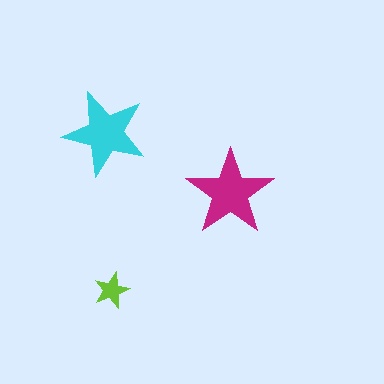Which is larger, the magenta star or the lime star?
The magenta one.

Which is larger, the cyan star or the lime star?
The cyan one.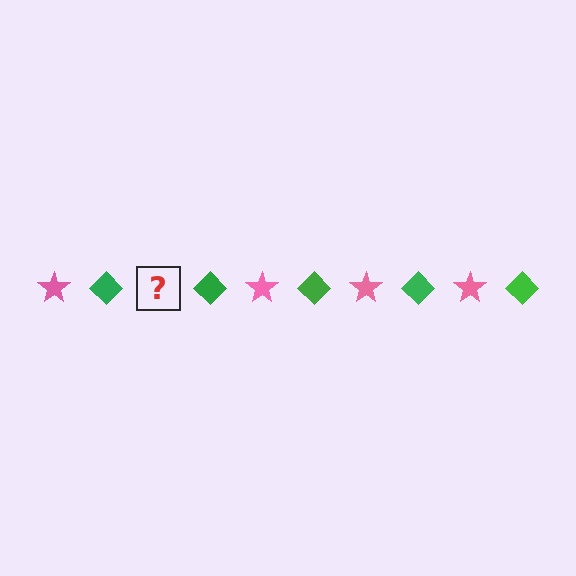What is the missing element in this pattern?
The missing element is a pink star.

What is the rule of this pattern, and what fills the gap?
The rule is that the pattern alternates between pink star and green diamond. The gap should be filled with a pink star.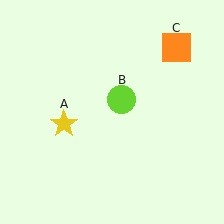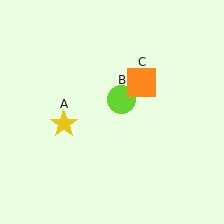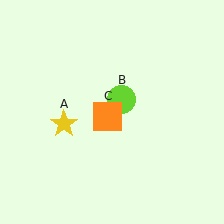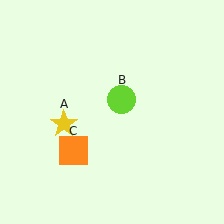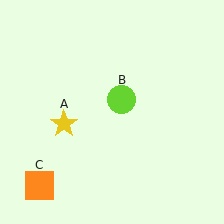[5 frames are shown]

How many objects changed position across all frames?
1 object changed position: orange square (object C).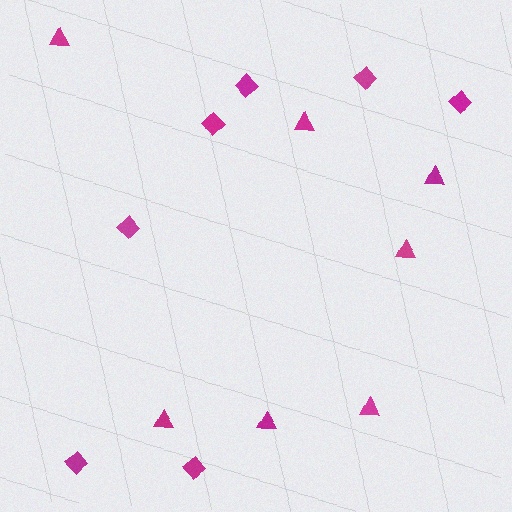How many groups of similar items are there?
There are 2 groups: one group of diamonds (7) and one group of triangles (7).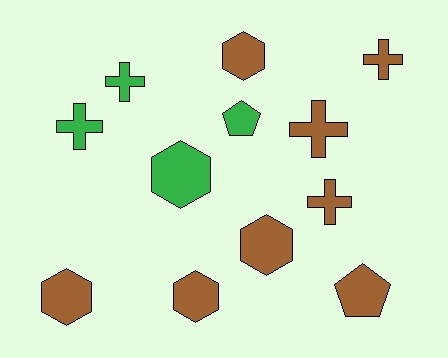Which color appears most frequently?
Brown, with 8 objects.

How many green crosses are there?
There are 2 green crosses.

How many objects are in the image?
There are 12 objects.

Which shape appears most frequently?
Hexagon, with 5 objects.